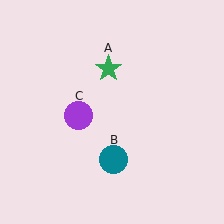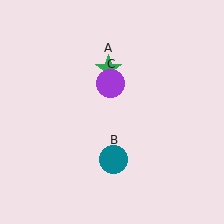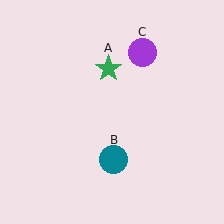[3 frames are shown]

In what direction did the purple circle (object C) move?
The purple circle (object C) moved up and to the right.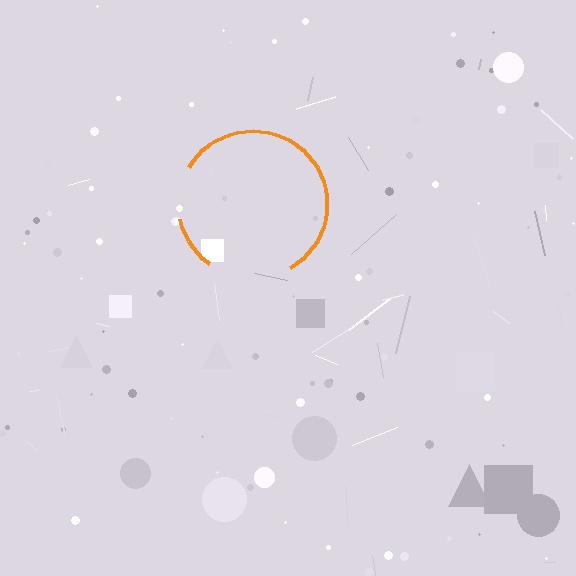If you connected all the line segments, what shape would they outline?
They would outline a circle.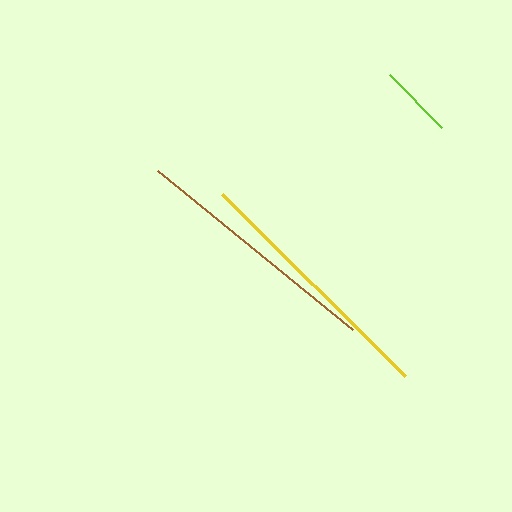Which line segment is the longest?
The yellow line is the longest at approximately 258 pixels.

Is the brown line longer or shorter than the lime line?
The brown line is longer than the lime line.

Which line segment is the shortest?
The lime line is the shortest at approximately 75 pixels.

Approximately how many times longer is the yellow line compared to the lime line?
The yellow line is approximately 3.4 times the length of the lime line.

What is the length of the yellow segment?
The yellow segment is approximately 258 pixels long.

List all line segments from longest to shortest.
From longest to shortest: yellow, brown, lime.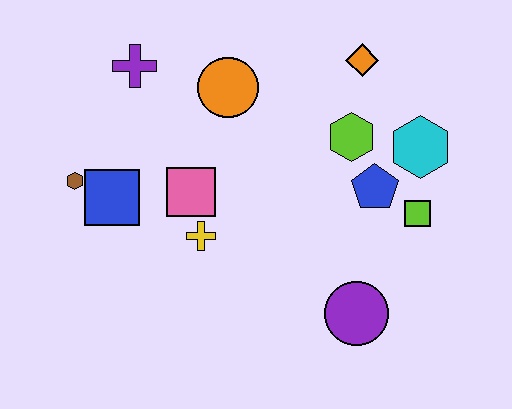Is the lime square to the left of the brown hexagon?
No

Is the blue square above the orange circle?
No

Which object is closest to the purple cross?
The orange circle is closest to the purple cross.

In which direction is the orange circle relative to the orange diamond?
The orange circle is to the left of the orange diamond.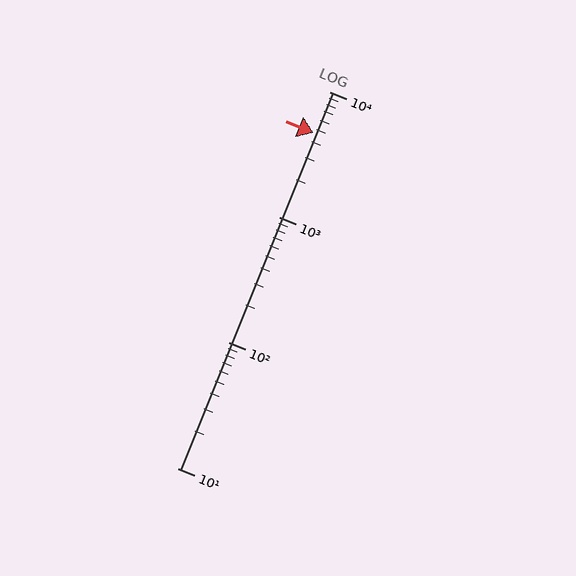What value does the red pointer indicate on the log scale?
The pointer indicates approximately 4700.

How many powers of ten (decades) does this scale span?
The scale spans 3 decades, from 10 to 10000.